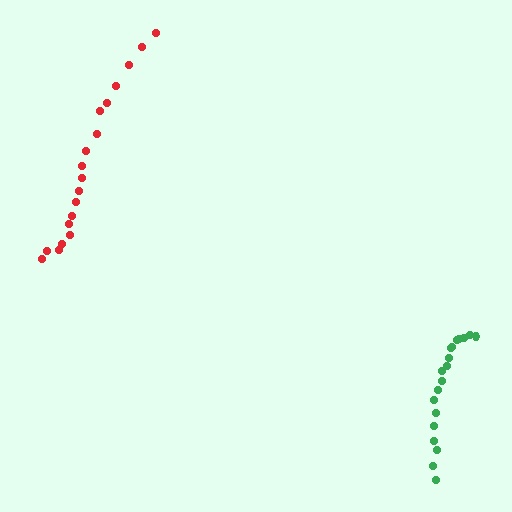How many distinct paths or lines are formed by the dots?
There are 2 distinct paths.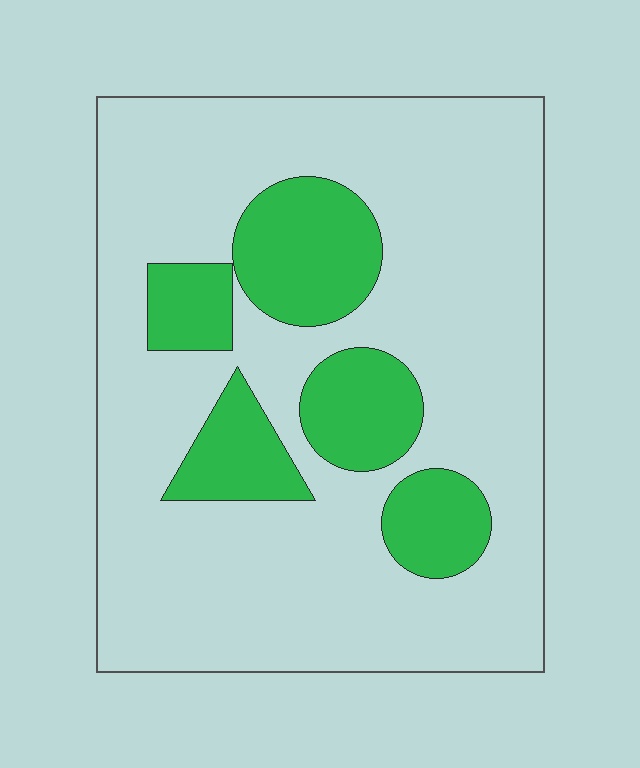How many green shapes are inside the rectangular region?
5.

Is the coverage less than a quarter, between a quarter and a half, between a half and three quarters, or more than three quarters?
Less than a quarter.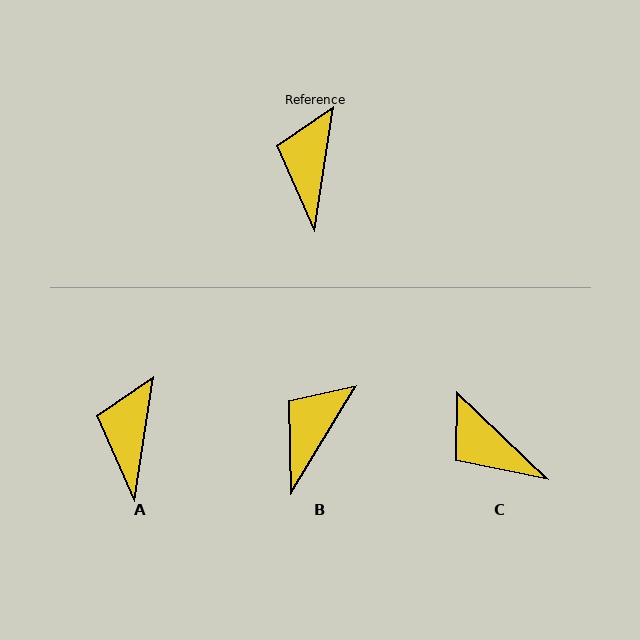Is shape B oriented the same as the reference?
No, it is off by about 22 degrees.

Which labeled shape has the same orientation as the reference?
A.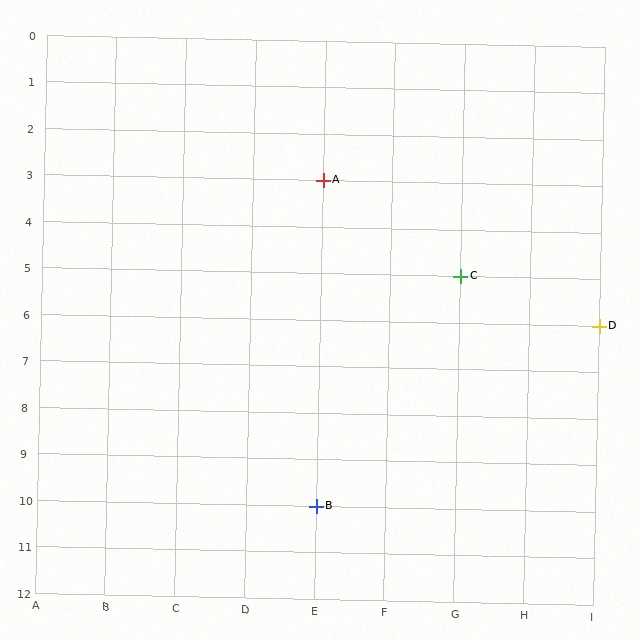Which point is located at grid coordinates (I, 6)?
Point D is at (I, 6).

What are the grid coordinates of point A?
Point A is at grid coordinates (E, 3).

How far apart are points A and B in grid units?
Points A and B are 7 rows apart.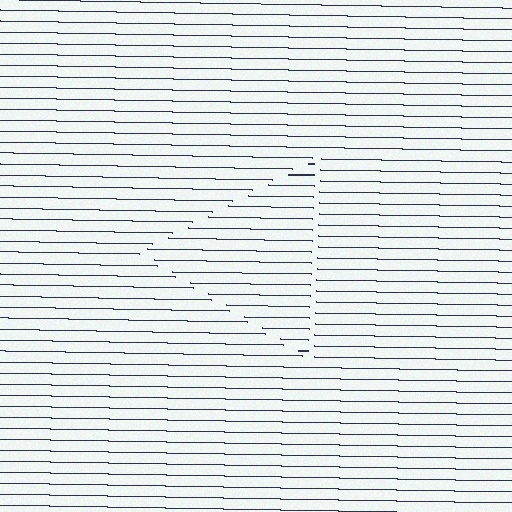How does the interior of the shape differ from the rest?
The interior of the shape contains the same grating, shifted by half a period — the contour is defined by the phase discontinuity where line-ends from the inner and outer gratings abut.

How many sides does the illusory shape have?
3 sides — the line-ends trace a triangle.